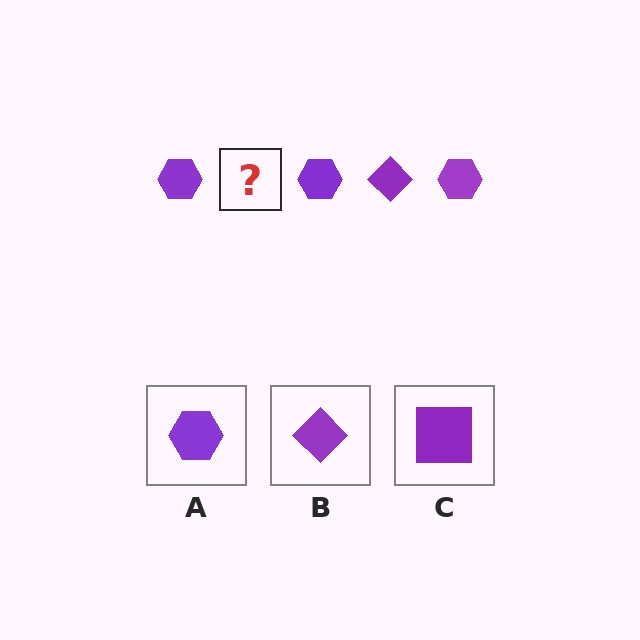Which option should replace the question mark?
Option B.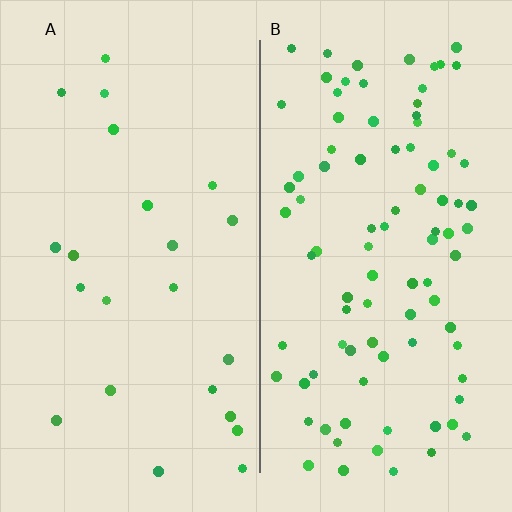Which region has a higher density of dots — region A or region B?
B (the right).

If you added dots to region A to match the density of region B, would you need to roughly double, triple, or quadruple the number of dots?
Approximately quadruple.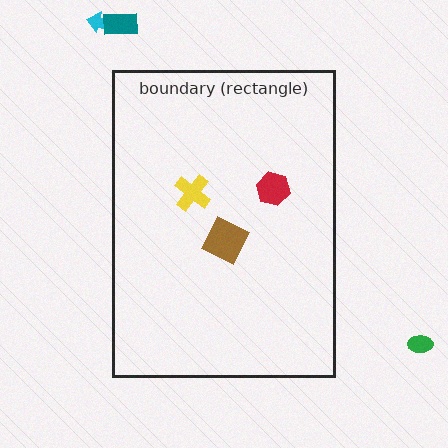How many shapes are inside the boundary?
3 inside, 3 outside.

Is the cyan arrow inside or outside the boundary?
Outside.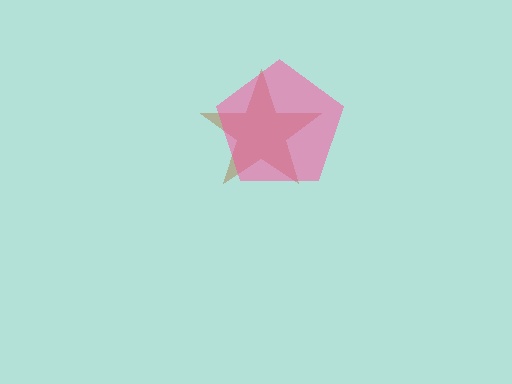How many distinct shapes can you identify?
There are 2 distinct shapes: a brown star, a pink pentagon.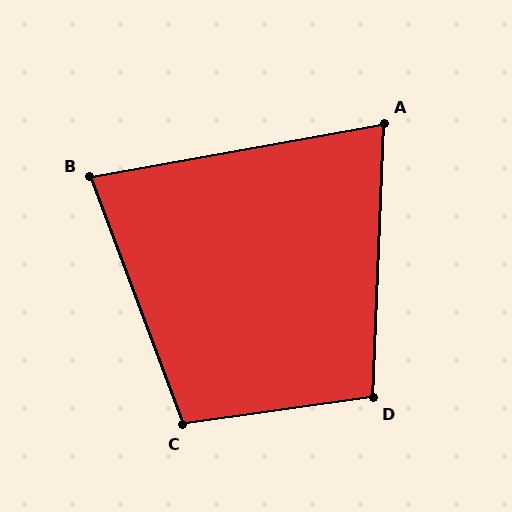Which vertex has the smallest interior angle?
A, at approximately 78 degrees.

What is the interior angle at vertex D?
Approximately 100 degrees (obtuse).